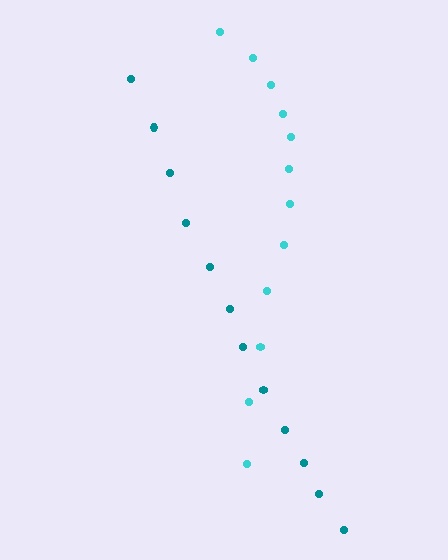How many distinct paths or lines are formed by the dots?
There are 2 distinct paths.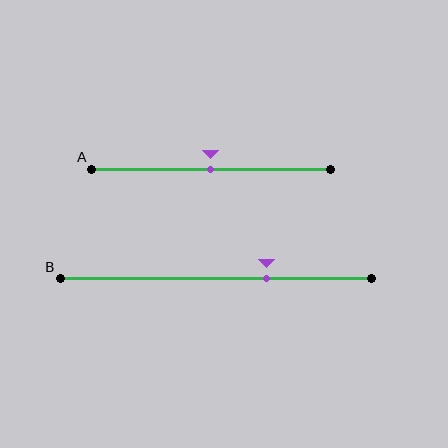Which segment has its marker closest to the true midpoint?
Segment A has its marker closest to the true midpoint.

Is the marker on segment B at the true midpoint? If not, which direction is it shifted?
No, the marker on segment B is shifted to the right by about 16% of the segment length.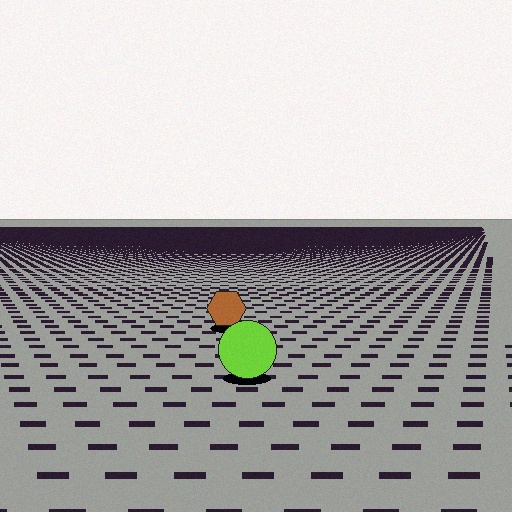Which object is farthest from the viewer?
The brown hexagon is farthest from the viewer. It appears smaller and the ground texture around it is denser.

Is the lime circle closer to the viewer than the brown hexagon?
Yes. The lime circle is closer — you can tell from the texture gradient: the ground texture is coarser near it.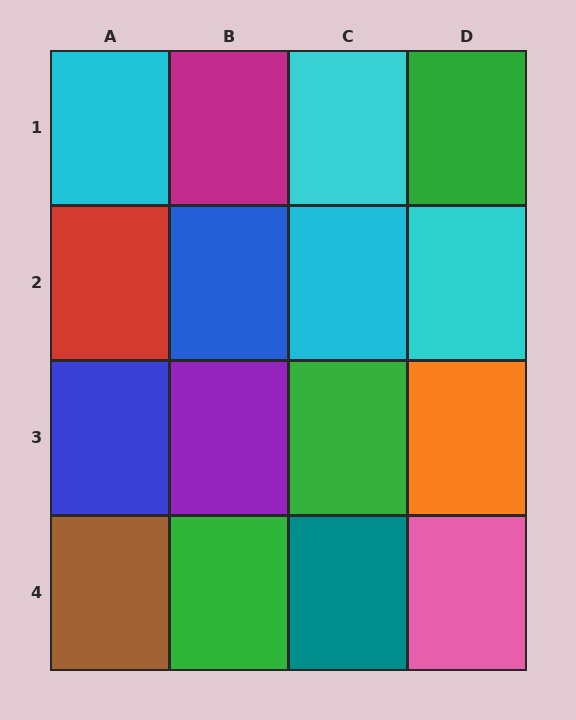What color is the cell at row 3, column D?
Orange.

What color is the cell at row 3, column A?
Blue.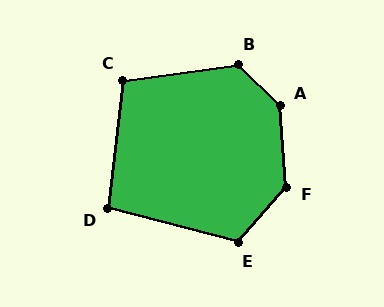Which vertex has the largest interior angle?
A, at approximately 139 degrees.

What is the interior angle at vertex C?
Approximately 105 degrees (obtuse).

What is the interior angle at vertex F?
Approximately 134 degrees (obtuse).